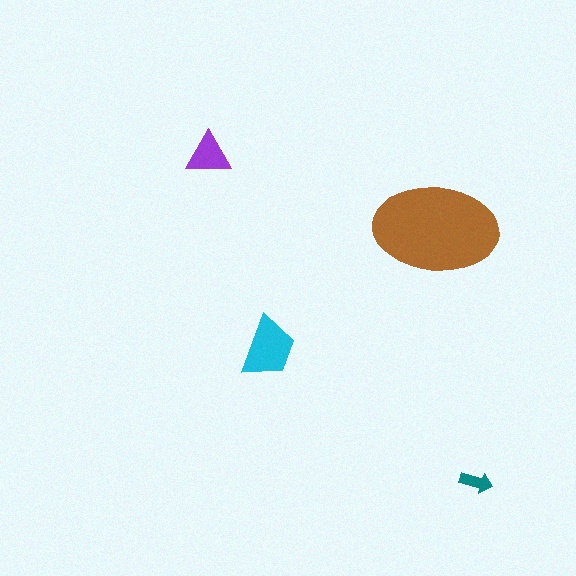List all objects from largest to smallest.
The brown ellipse, the cyan trapezoid, the purple triangle, the teal arrow.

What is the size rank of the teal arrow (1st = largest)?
4th.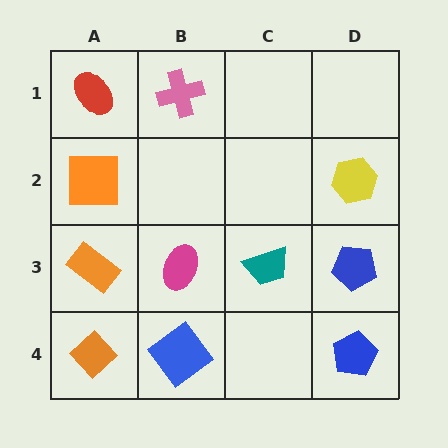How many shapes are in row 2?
2 shapes.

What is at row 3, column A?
An orange rectangle.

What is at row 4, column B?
A blue diamond.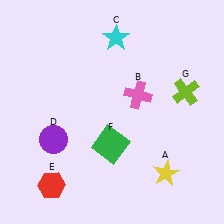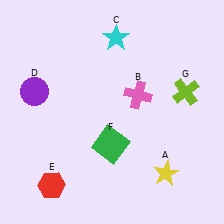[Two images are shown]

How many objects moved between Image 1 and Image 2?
1 object moved between the two images.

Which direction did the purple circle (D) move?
The purple circle (D) moved up.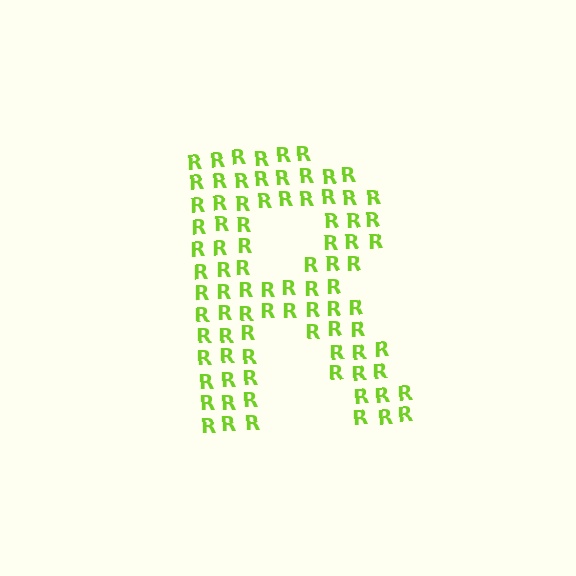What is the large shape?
The large shape is the letter R.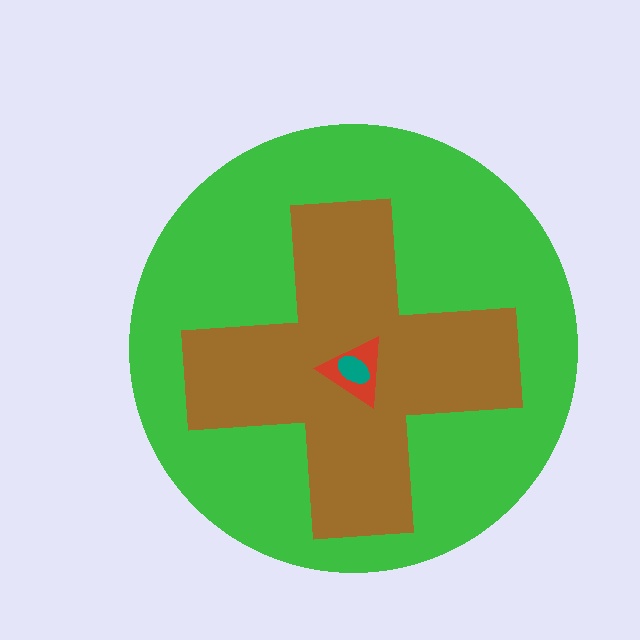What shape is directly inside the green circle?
The brown cross.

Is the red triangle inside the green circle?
Yes.